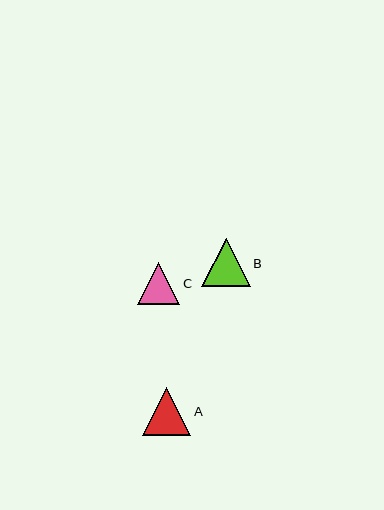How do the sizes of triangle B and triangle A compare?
Triangle B and triangle A are approximately the same size.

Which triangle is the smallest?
Triangle C is the smallest with a size of approximately 42 pixels.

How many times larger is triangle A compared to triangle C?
Triangle A is approximately 1.1 times the size of triangle C.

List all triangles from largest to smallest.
From largest to smallest: B, A, C.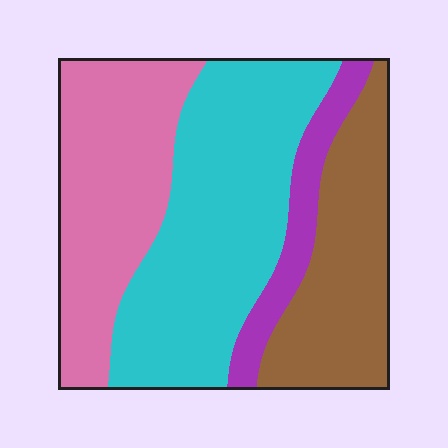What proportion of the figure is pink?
Pink takes up about one quarter (1/4) of the figure.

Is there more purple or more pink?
Pink.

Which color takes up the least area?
Purple, at roughly 10%.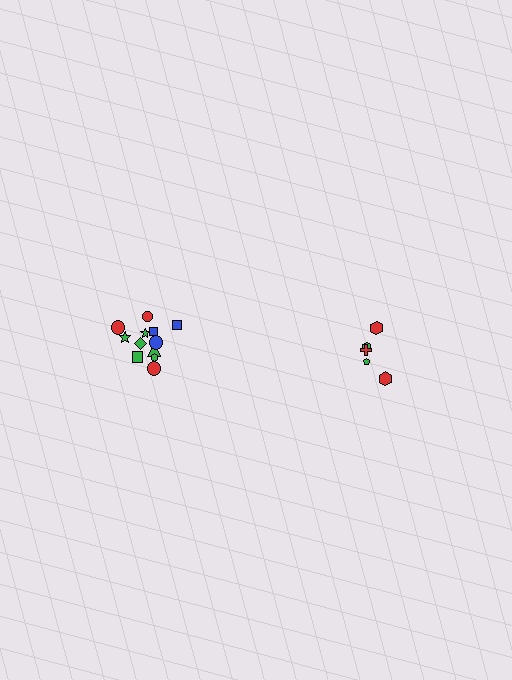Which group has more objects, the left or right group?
The left group.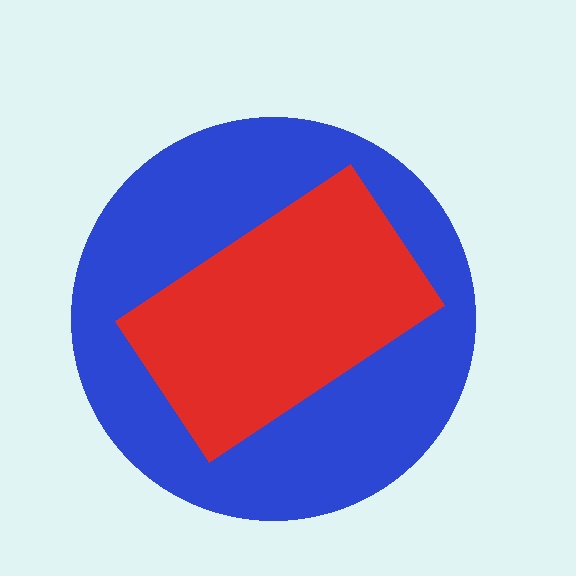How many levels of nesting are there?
2.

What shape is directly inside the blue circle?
The red rectangle.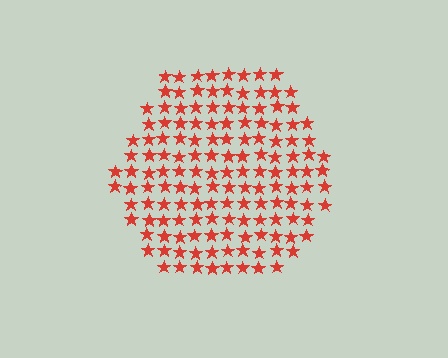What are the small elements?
The small elements are stars.